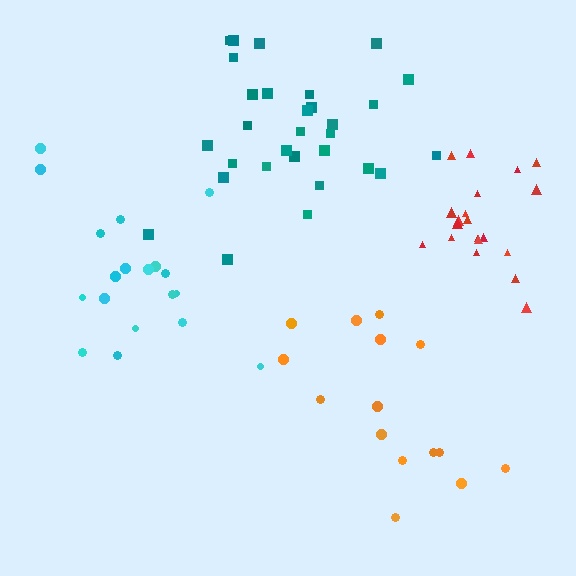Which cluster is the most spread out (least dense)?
Orange.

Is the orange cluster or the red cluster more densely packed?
Red.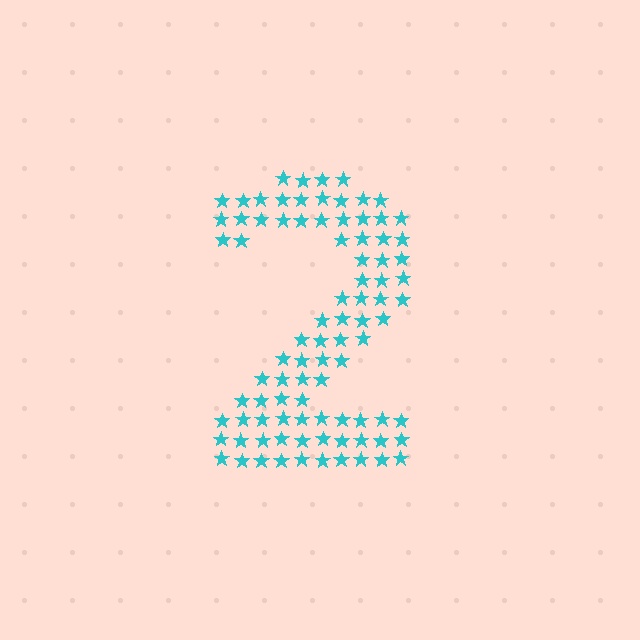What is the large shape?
The large shape is the digit 2.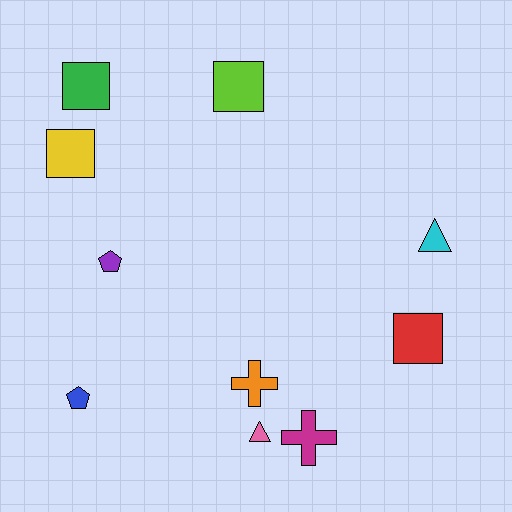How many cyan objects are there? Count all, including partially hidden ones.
There is 1 cyan object.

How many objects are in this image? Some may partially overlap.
There are 10 objects.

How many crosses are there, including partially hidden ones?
There are 2 crosses.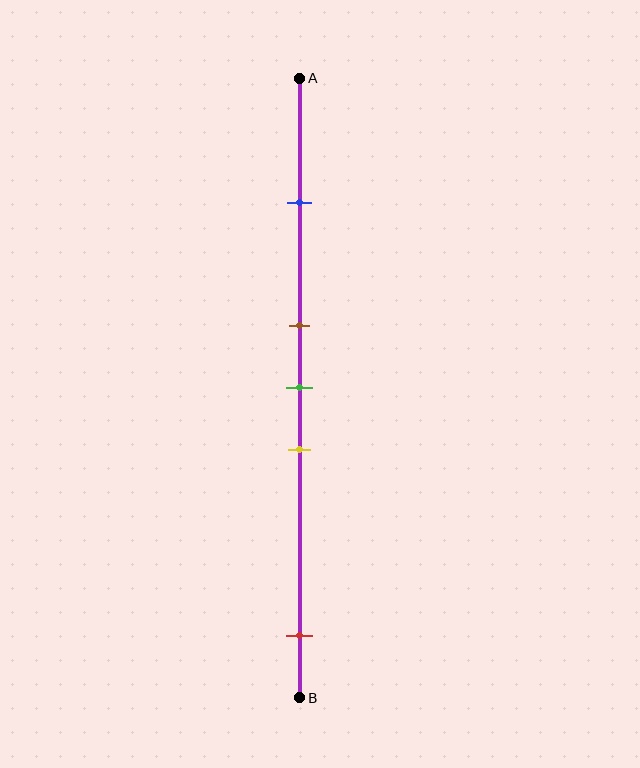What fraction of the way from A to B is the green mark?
The green mark is approximately 50% (0.5) of the way from A to B.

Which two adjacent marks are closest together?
The brown and green marks are the closest adjacent pair.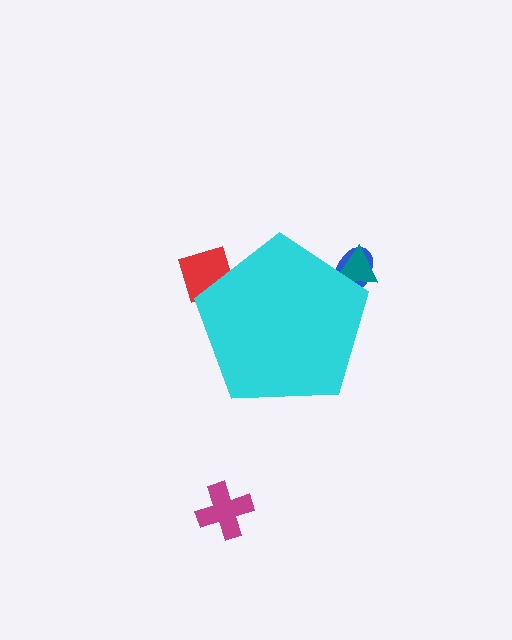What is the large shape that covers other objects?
A cyan pentagon.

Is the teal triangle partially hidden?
Yes, the teal triangle is partially hidden behind the cyan pentagon.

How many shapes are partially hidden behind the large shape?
3 shapes are partially hidden.